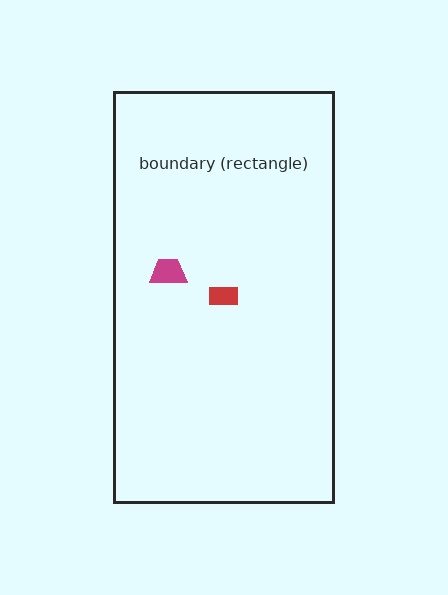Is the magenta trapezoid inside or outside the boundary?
Inside.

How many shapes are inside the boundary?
2 inside, 0 outside.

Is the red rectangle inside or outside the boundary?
Inside.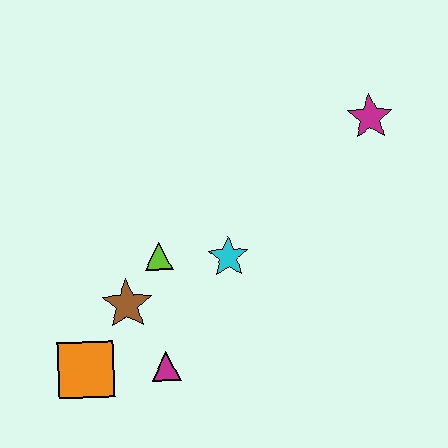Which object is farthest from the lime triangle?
The magenta star is farthest from the lime triangle.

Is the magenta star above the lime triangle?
Yes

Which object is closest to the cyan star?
The lime triangle is closest to the cyan star.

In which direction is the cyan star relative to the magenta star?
The cyan star is to the left of the magenta star.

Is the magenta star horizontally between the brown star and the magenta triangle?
No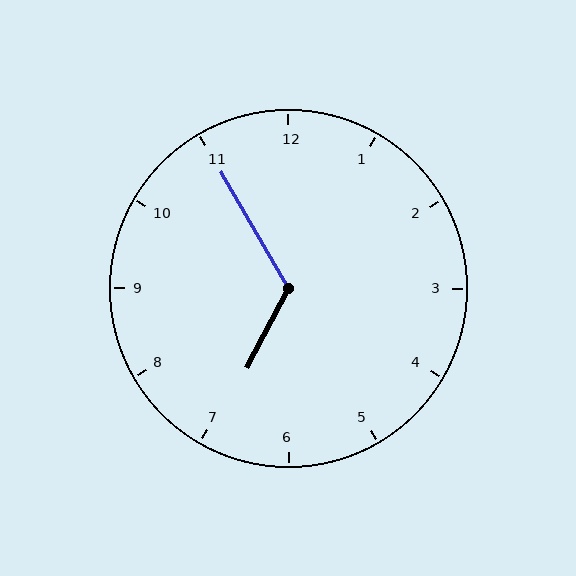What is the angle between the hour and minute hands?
Approximately 122 degrees.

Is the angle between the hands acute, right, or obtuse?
It is obtuse.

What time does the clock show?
6:55.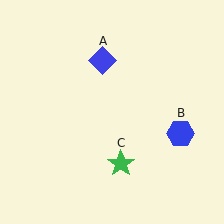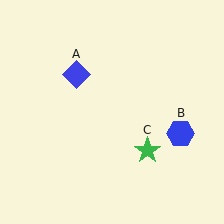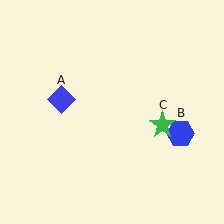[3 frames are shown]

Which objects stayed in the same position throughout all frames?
Blue hexagon (object B) remained stationary.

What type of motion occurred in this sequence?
The blue diamond (object A), green star (object C) rotated counterclockwise around the center of the scene.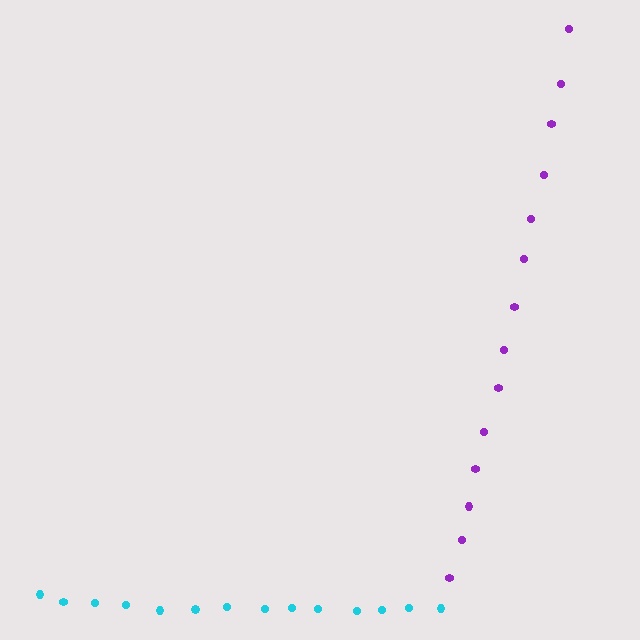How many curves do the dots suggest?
There are 2 distinct paths.